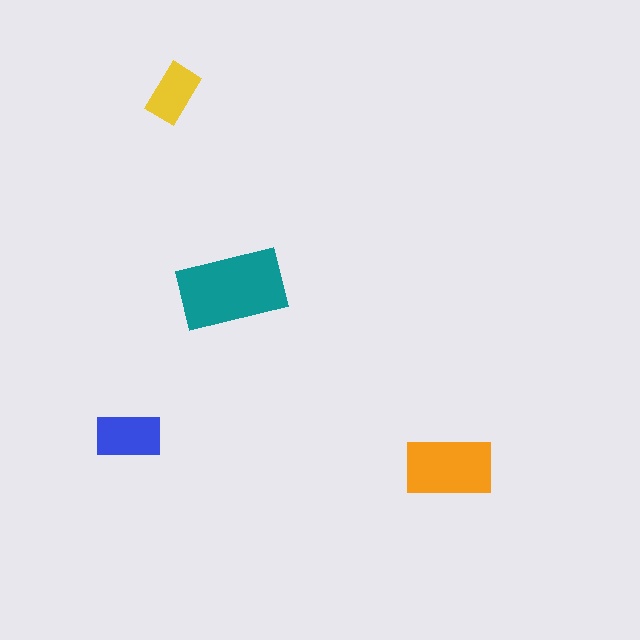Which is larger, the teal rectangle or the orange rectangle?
The teal one.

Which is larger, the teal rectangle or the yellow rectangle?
The teal one.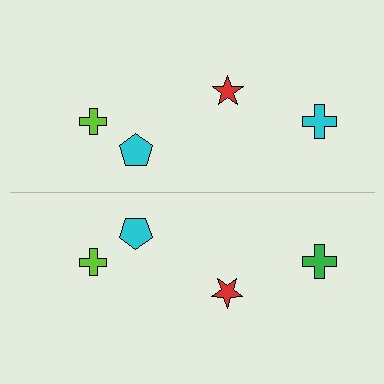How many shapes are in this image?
There are 8 shapes in this image.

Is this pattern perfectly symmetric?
No, the pattern is not perfectly symmetric. The green cross on the bottom side breaks the symmetry — its mirror counterpart is cyan.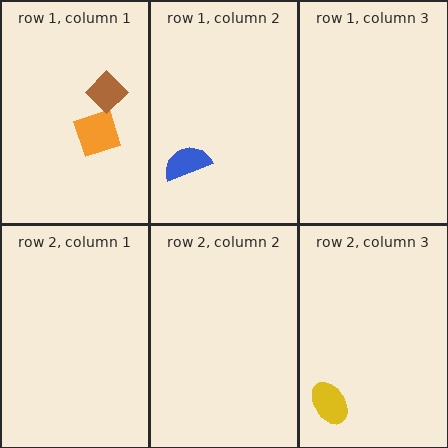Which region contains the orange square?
The row 1, column 1 region.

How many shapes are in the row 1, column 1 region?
2.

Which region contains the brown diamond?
The row 1, column 1 region.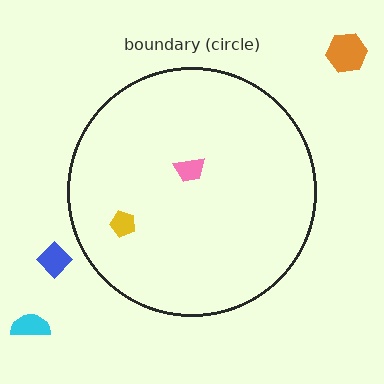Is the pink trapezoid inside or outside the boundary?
Inside.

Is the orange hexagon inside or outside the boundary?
Outside.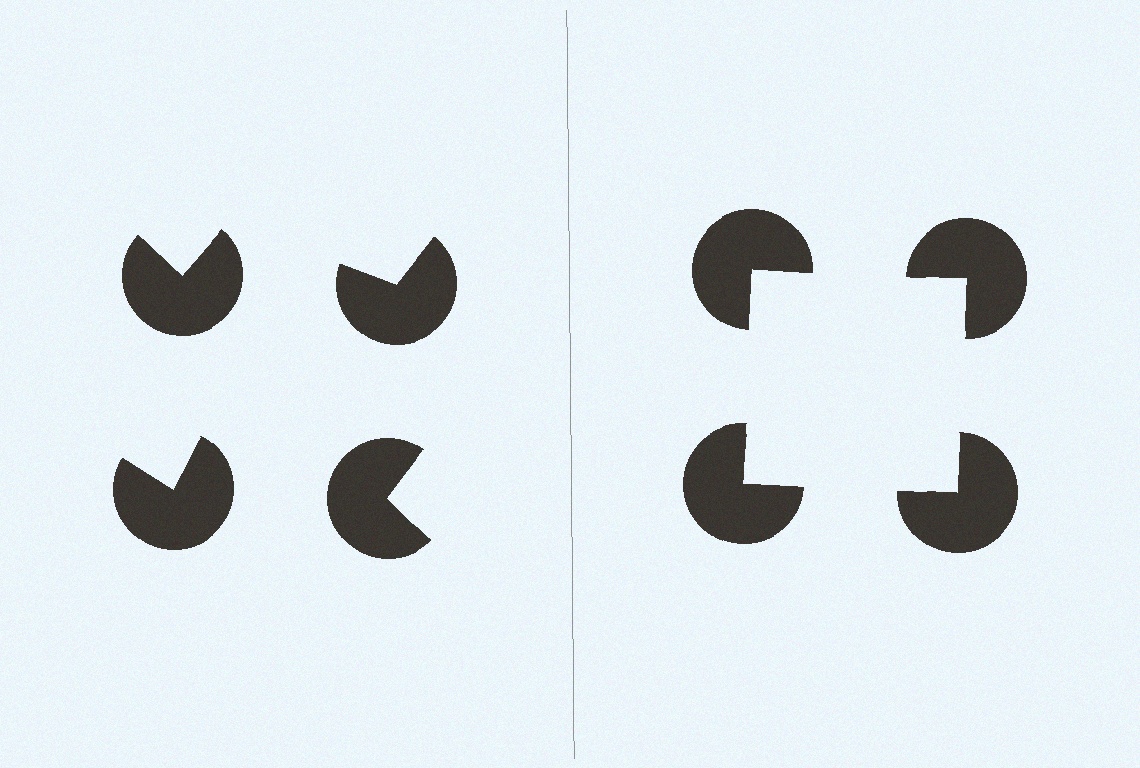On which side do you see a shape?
An illusory square appears on the right side. On the left side the wedge cuts are rotated, so no coherent shape forms.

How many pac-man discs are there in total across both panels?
8 — 4 on each side.